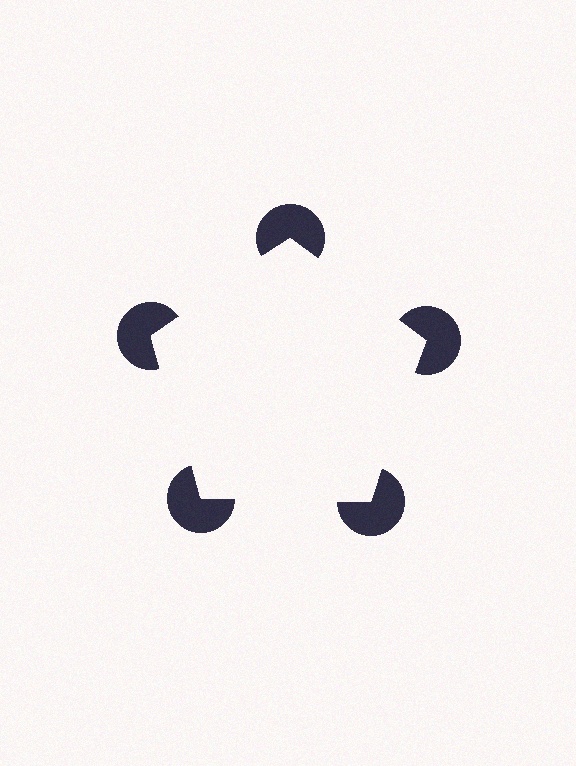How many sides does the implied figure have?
5 sides.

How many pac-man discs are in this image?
There are 5 — one at each vertex of the illusory pentagon.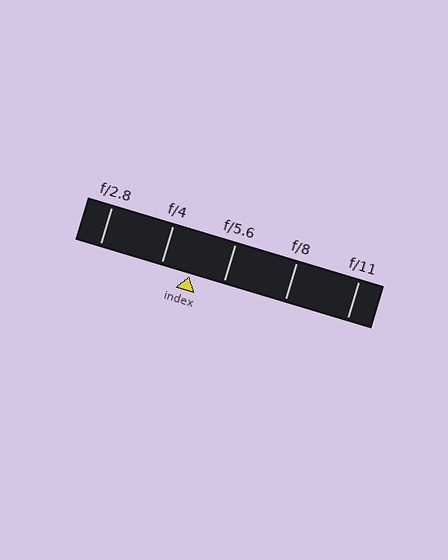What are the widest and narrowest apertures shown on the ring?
The widest aperture shown is f/2.8 and the narrowest is f/11.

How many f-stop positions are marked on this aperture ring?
There are 5 f-stop positions marked.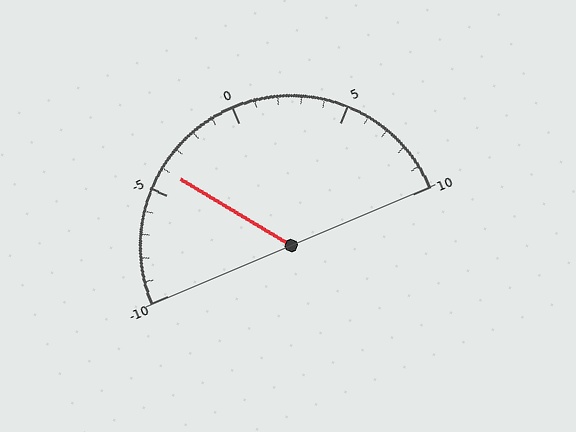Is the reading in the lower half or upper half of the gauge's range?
The reading is in the lower half of the range (-10 to 10).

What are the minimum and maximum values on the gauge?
The gauge ranges from -10 to 10.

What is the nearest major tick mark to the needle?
The nearest major tick mark is -5.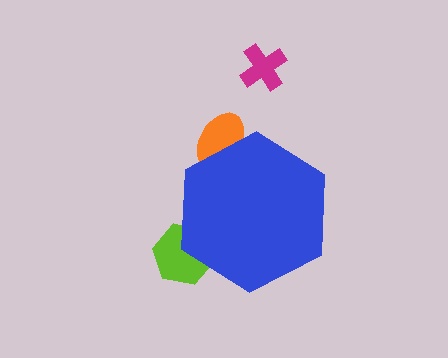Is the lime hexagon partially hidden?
Yes, the lime hexagon is partially hidden behind the blue hexagon.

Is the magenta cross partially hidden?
No, the magenta cross is fully visible.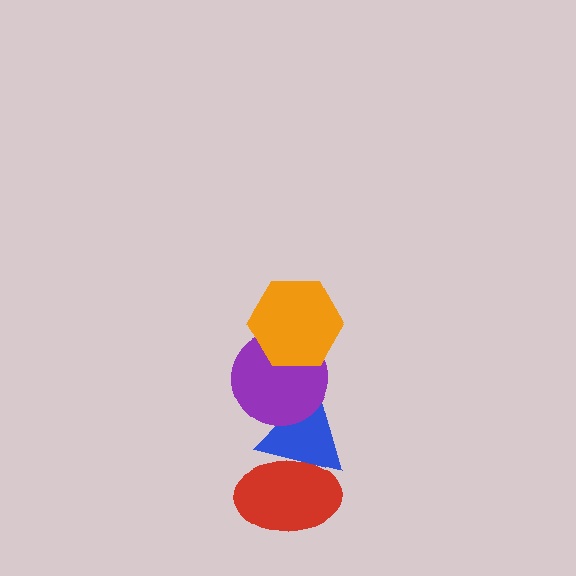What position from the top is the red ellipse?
The red ellipse is 4th from the top.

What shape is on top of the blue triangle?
The purple circle is on top of the blue triangle.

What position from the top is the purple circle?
The purple circle is 2nd from the top.